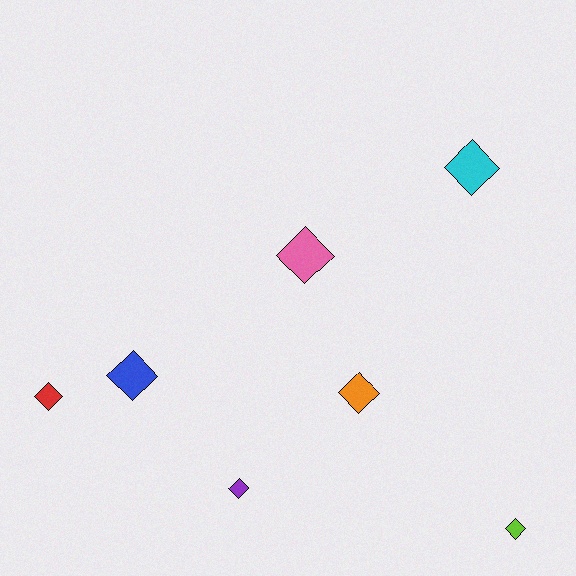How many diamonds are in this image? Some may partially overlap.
There are 7 diamonds.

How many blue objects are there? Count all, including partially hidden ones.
There is 1 blue object.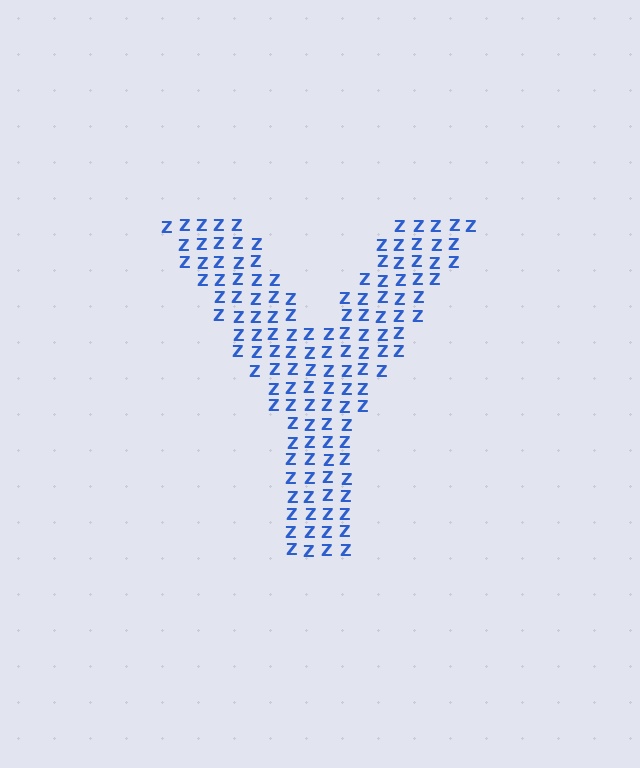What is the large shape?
The large shape is the letter Y.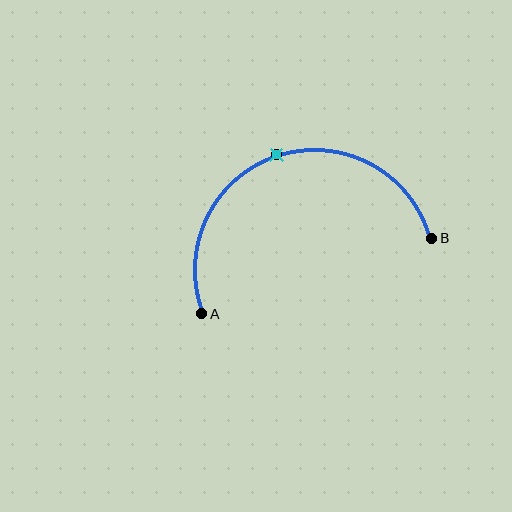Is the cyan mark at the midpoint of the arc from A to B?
Yes. The cyan mark lies on the arc at equal arc-length from both A and B — it is the arc midpoint.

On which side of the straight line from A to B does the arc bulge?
The arc bulges above the straight line connecting A and B.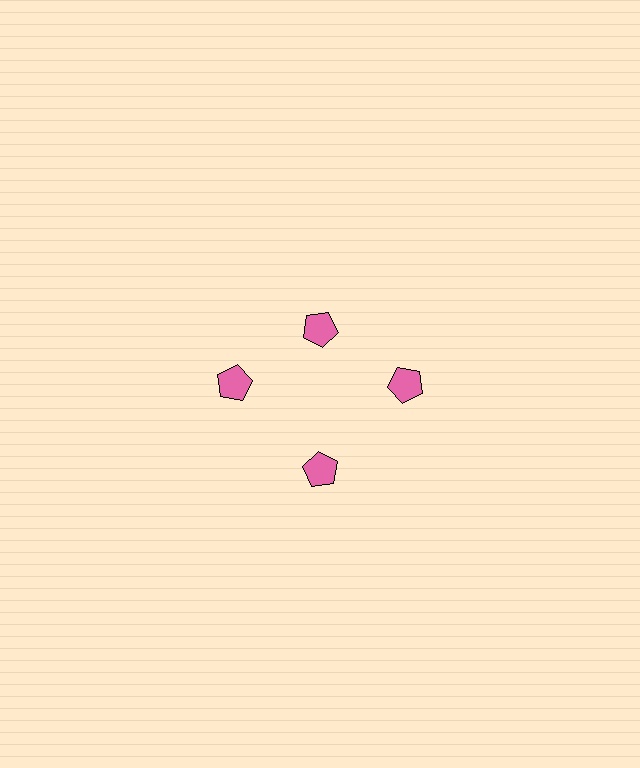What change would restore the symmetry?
The symmetry would be restored by moving it outward, back onto the ring so that all 4 pentagons sit at equal angles and equal distance from the center.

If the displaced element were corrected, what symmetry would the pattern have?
It would have 4-fold rotational symmetry — the pattern would map onto itself every 90 degrees.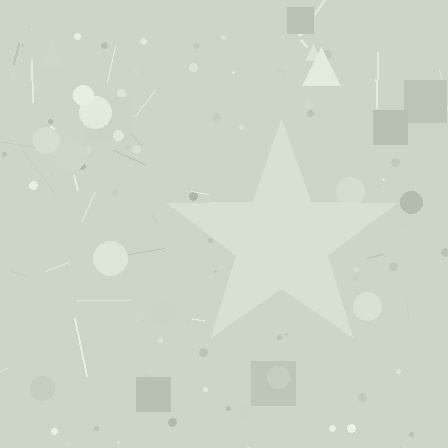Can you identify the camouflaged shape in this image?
The camouflaged shape is a star.